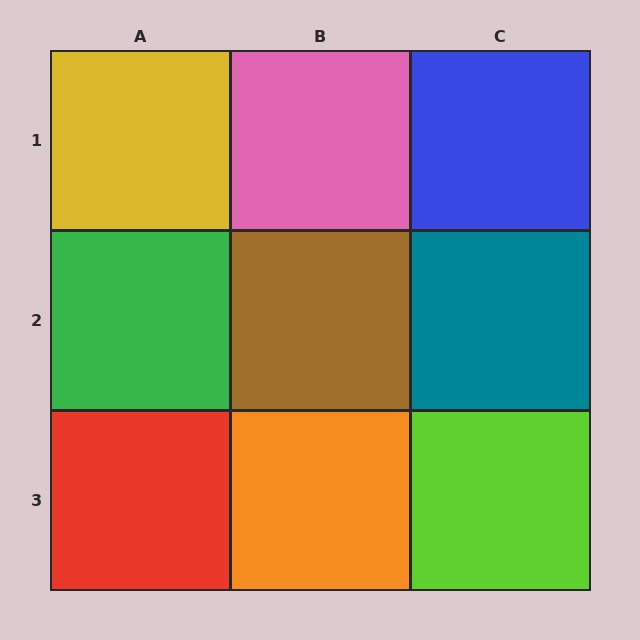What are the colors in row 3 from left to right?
Red, orange, lime.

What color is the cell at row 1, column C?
Blue.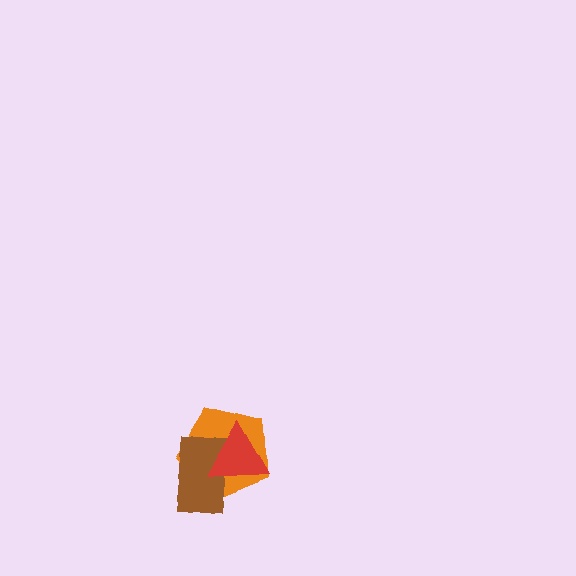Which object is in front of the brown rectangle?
The red triangle is in front of the brown rectangle.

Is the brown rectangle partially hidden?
Yes, it is partially covered by another shape.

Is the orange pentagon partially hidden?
Yes, it is partially covered by another shape.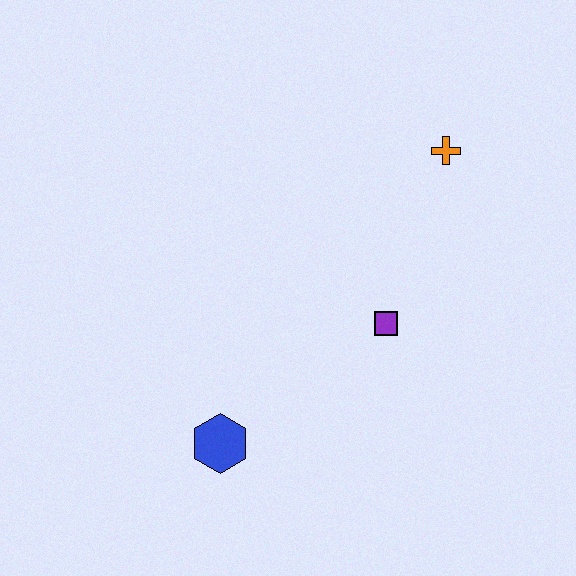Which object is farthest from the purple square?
The blue hexagon is farthest from the purple square.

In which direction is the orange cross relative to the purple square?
The orange cross is above the purple square.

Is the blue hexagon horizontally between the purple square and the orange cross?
No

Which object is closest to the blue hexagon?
The purple square is closest to the blue hexagon.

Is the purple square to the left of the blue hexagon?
No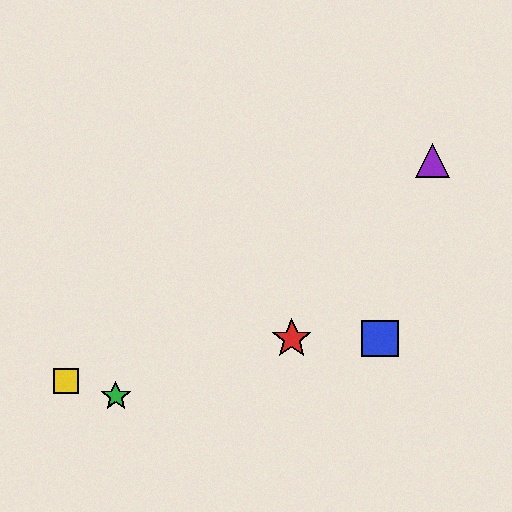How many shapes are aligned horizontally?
2 shapes (the red star, the blue square) are aligned horizontally.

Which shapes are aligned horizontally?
The red star, the blue square are aligned horizontally.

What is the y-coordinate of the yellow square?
The yellow square is at y≈381.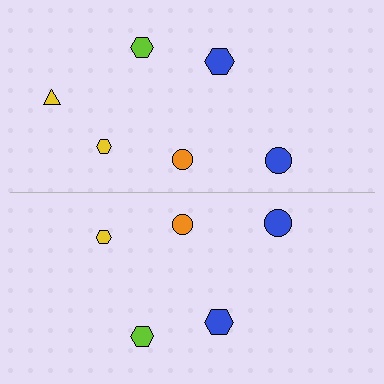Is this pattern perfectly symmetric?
No, the pattern is not perfectly symmetric. A yellow triangle is missing from the bottom side.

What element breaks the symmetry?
A yellow triangle is missing from the bottom side.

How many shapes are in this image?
There are 11 shapes in this image.